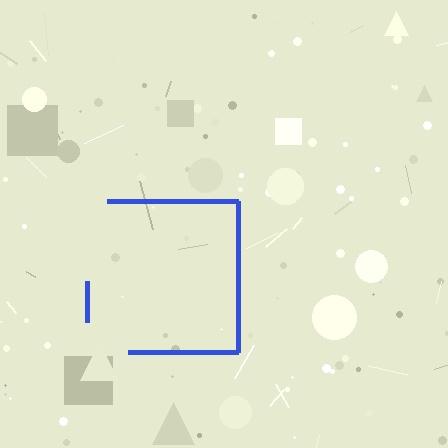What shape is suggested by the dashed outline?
The dashed outline suggests a square.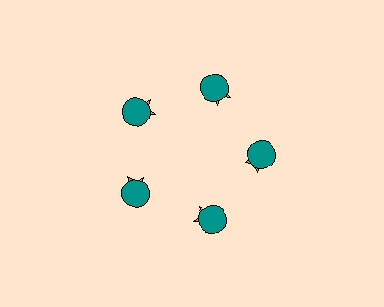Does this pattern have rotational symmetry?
Yes, this pattern has 5-fold rotational symmetry. It looks the same after rotating 72 degrees around the center.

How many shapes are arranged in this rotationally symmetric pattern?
There are 10 shapes, arranged in 5 groups of 2.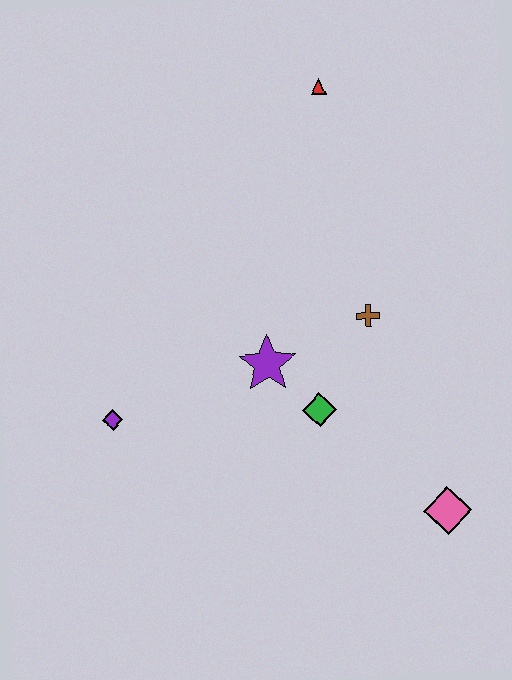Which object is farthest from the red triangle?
The pink diamond is farthest from the red triangle.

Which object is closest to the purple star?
The green diamond is closest to the purple star.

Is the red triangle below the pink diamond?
No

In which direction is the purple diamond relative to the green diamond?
The purple diamond is to the left of the green diamond.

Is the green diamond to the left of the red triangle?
Yes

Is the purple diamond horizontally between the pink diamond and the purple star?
No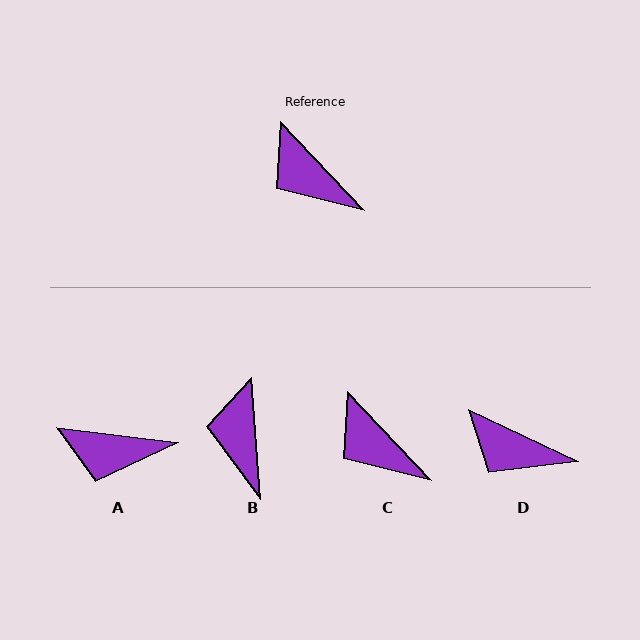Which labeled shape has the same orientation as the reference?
C.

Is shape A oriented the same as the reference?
No, it is off by about 39 degrees.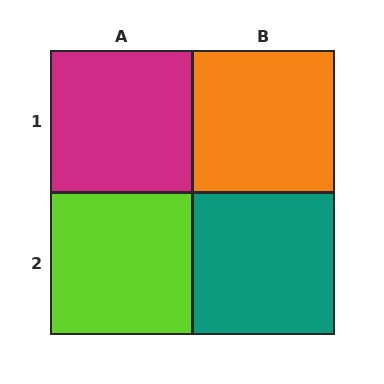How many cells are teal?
1 cell is teal.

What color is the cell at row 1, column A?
Magenta.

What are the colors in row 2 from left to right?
Lime, teal.